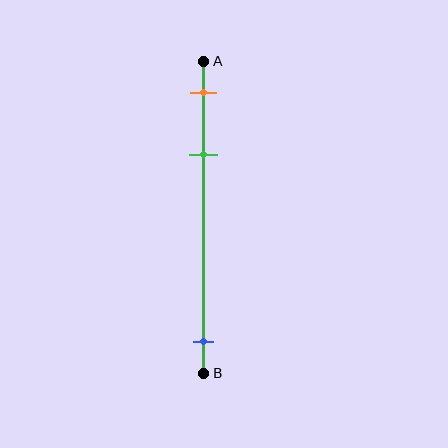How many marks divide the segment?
There are 3 marks dividing the segment.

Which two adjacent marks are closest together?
The orange and green marks are the closest adjacent pair.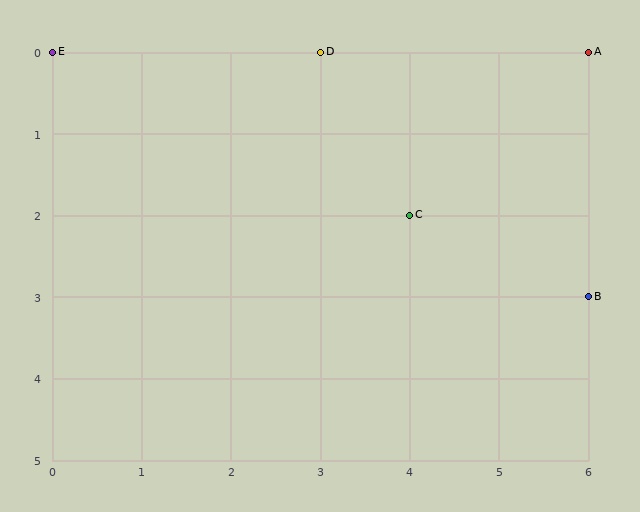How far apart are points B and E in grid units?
Points B and E are 6 columns and 3 rows apart (about 6.7 grid units diagonally).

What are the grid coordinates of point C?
Point C is at grid coordinates (4, 2).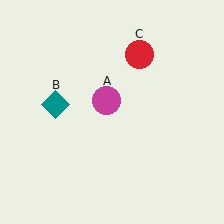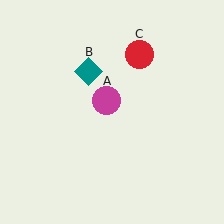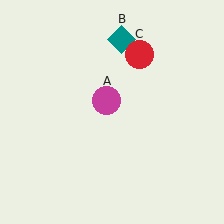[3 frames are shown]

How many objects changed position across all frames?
1 object changed position: teal diamond (object B).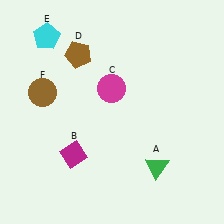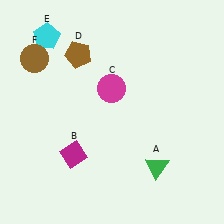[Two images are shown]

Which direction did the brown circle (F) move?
The brown circle (F) moved up.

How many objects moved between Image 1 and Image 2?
1 object moved between the two images.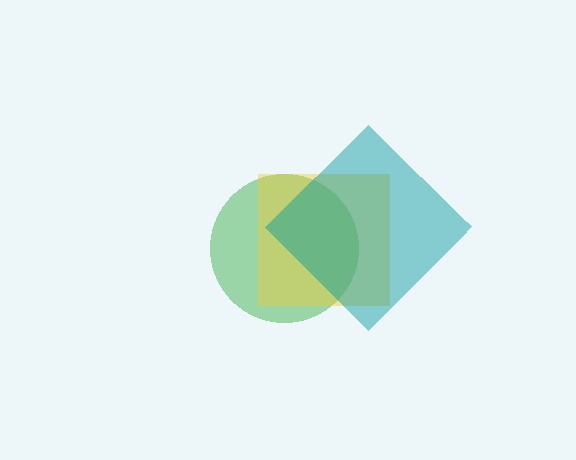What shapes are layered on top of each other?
The layered shapes are: a green circle, a yellow square, a teal diamond.